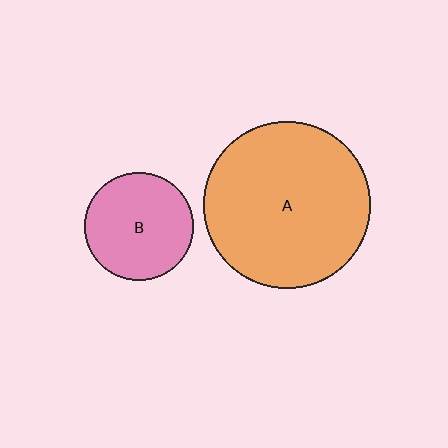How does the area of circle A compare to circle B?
Approximately 2.4 times.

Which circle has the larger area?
Circle A (orange).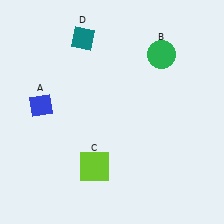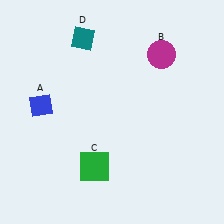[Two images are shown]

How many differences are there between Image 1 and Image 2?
There are 2 differences between the two images.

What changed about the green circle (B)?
In Image 1, B is green. In Image 2, it changed to magenta.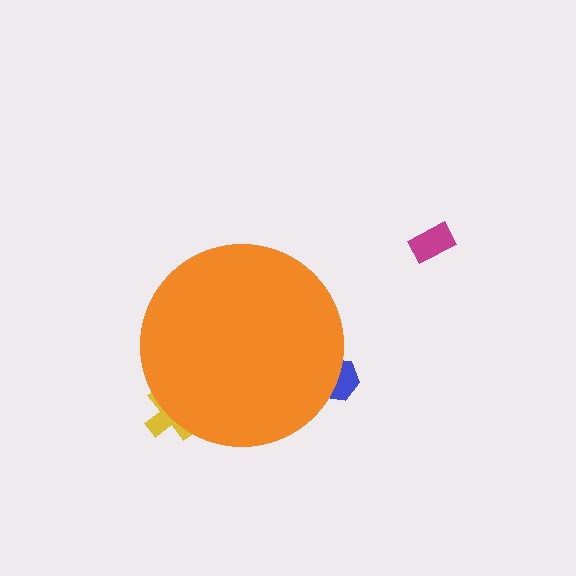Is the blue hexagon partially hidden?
Yes, the blue hexagon is partially hidden behind the orange circle.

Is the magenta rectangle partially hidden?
No, the magenta rectangle is fully visible.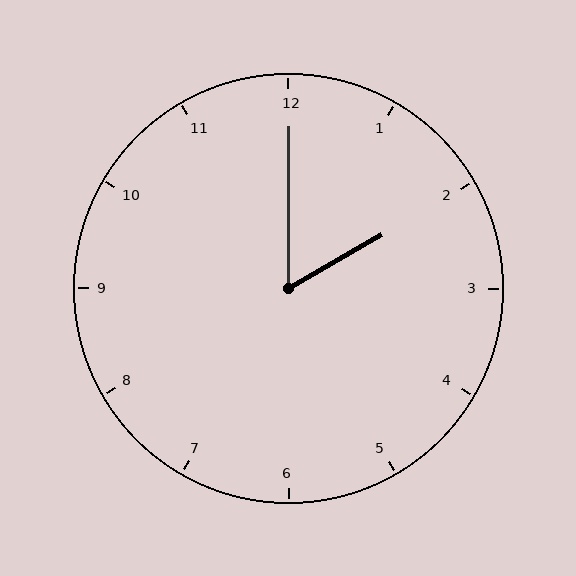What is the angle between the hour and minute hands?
Approximately 60 degrees.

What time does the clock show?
2:00.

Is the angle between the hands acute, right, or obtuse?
It is acute.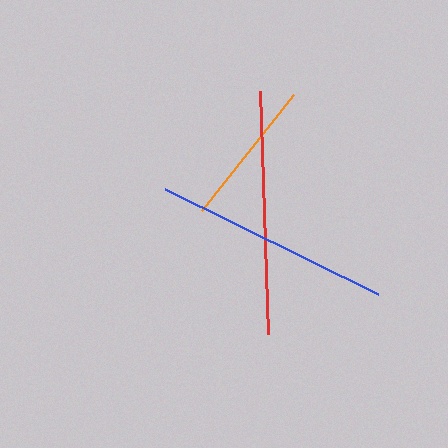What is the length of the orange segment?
The orange segment is approximately 147 pixels long.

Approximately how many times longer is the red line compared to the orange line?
The red line is approximately 1.6 times the length of the orange line.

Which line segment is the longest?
The red line is the longest at approximately 243 pixels.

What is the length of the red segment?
The red segment is approximately 243 pixels long.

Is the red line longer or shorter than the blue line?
The red line is longer than the blue line.